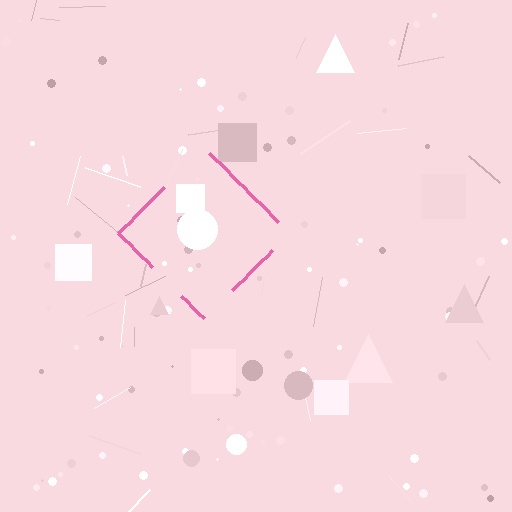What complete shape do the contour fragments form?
The contour fragments form a diamond.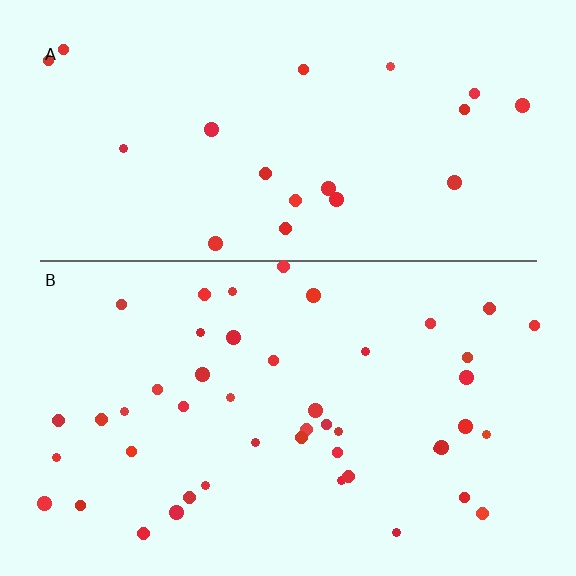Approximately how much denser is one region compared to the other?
Approximately 2.2× — region B over region A.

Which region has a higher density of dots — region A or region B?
B (the bottom).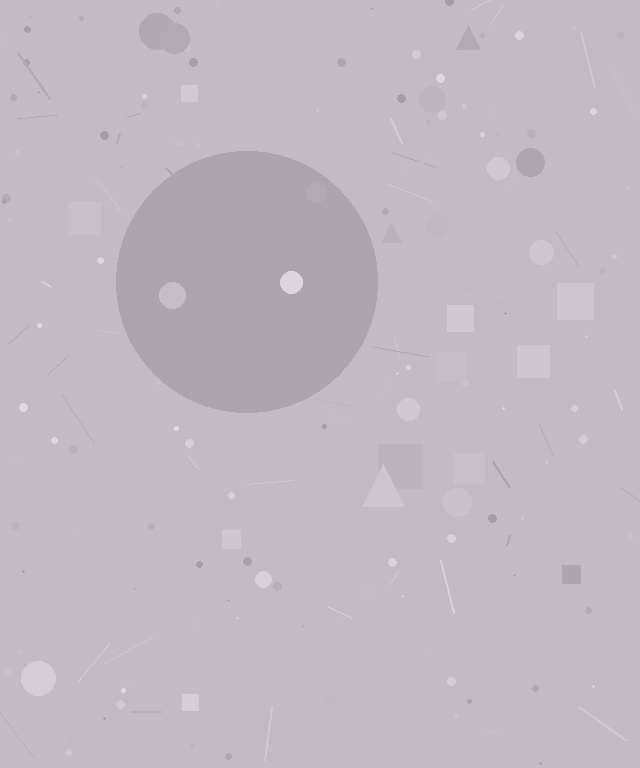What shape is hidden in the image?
A circle is hidden in the image.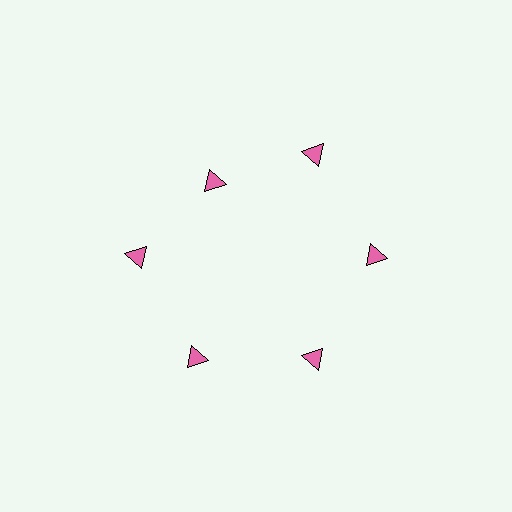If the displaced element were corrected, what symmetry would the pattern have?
It would have 6-fold rotational symmetry — the pattern would map onto itself every 60 degrees.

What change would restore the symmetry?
The symmetry would be restored by moving it outward, back onto the ring so that all 6 triangles sit at equal angles and equal distance from the center.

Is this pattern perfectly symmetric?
No. The 6 pink triangles are arranged in a ring, but one element near the 11 o'clock position is pulled inward toward the center, breaking the 6-fold rotational symmetry.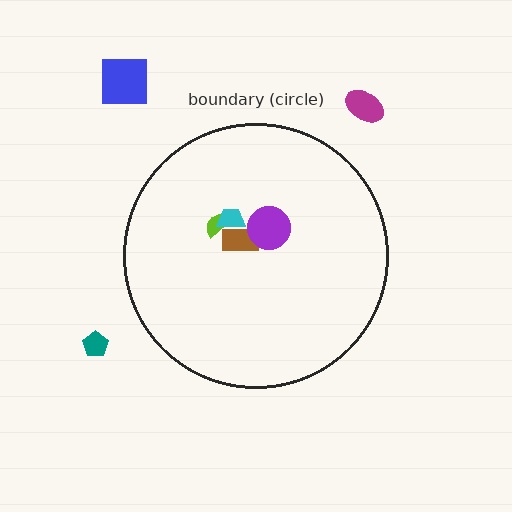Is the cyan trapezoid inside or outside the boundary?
Inside.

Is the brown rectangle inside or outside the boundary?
Inside.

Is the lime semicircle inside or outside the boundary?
Inside.